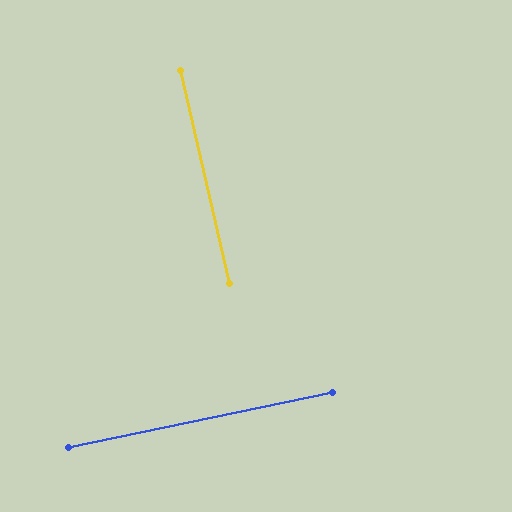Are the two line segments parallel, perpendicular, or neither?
Perpendicular — they meet at approximately 89°.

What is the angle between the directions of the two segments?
Approximately 89 degrees.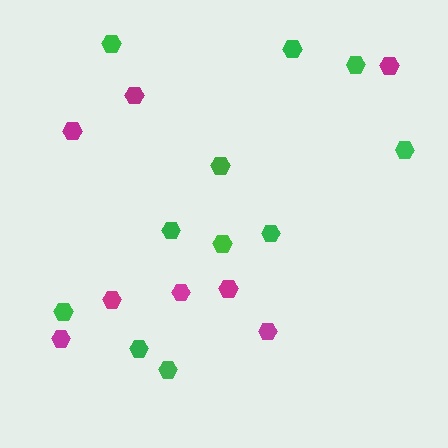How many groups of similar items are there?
There are 2 groups: one group of magenta hexagons (8) and one group of green hexagons (11).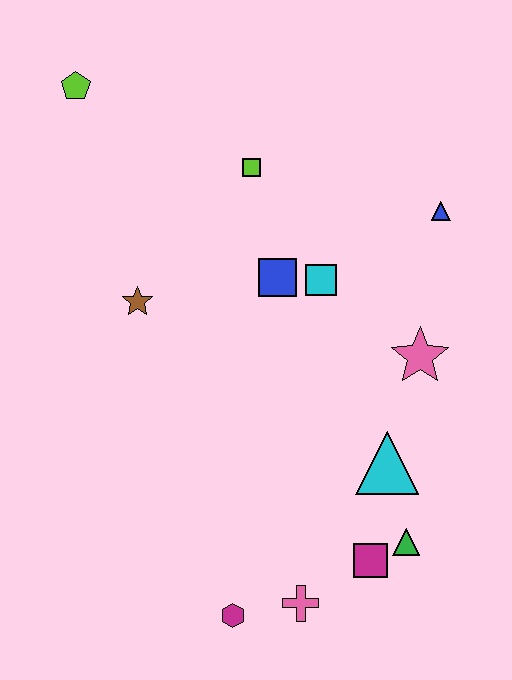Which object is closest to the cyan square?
The blue square is closest to the cyan square.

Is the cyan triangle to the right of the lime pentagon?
Yes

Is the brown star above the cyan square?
No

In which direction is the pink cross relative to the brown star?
The pink cross is below the brown star.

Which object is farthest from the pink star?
The lime pentagon is farthest from the pink star.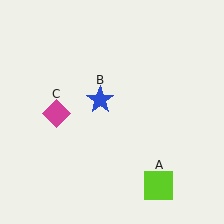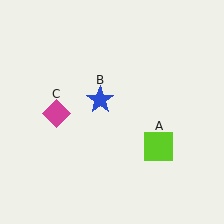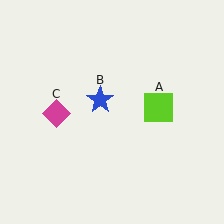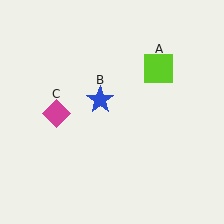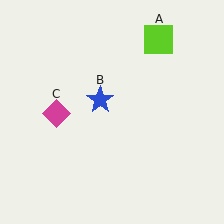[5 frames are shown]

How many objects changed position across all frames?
1 object changed position: lime square (object A).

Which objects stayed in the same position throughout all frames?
Blue star (object B) and magenta diamond (object C) remained stationary.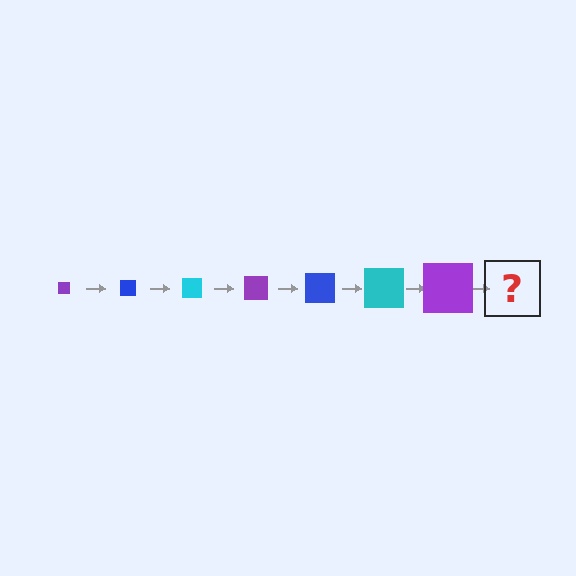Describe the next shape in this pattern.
It should be a blue square, larger than the previous one.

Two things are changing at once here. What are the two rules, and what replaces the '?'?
The two rules are that the square grows larger each step and the color cycles through purple, blue, and cyan. The '?' should be a blue square, larger than the previous one.